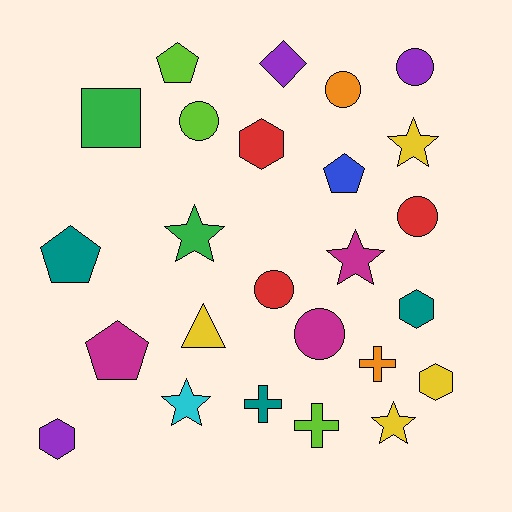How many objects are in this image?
There are 25 objects.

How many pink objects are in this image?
There are no pink objects.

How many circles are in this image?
There are 6 circles.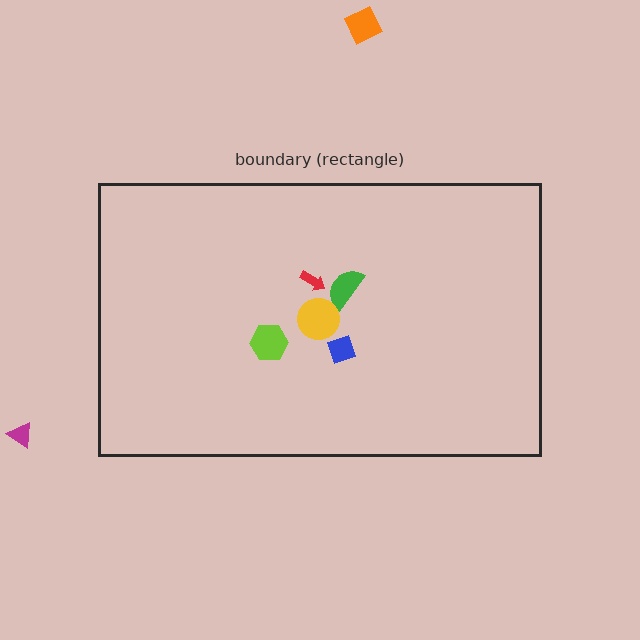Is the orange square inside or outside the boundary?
Outside.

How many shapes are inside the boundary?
5 inside, 2 outside.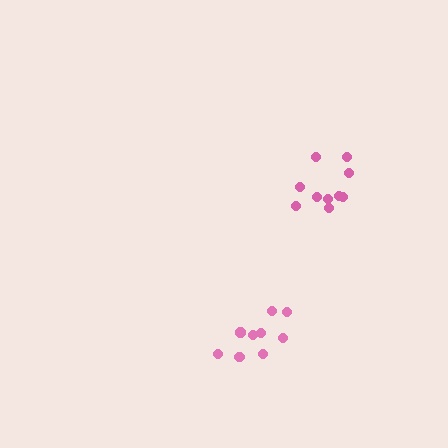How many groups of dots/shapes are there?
There are 2 groups.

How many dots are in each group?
Group 1: 10 dots, Group 2: 9 dots (19 total).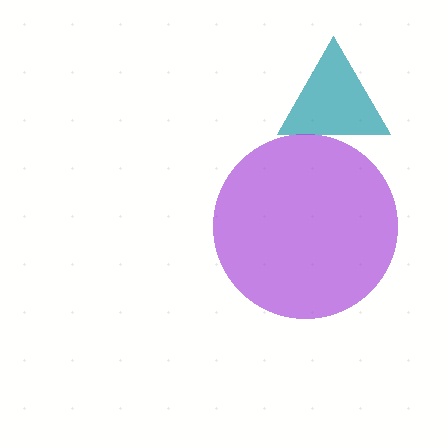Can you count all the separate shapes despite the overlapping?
Yes, there are 2 separate shapes.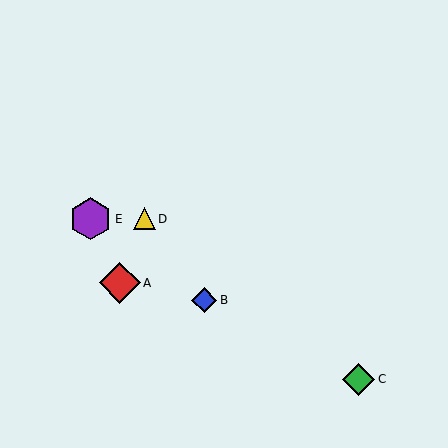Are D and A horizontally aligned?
No, D is at y≈219 and A is at y≈283.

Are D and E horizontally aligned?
Yes, both are at y≈219.